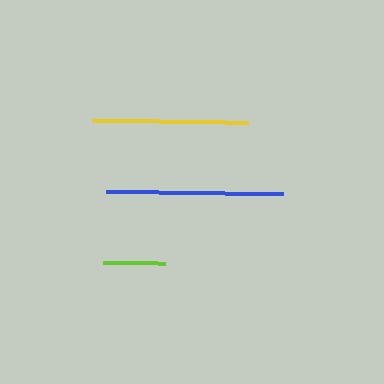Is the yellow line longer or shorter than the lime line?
The yellow line is longer than the lime line.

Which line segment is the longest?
The blue line is the longest at approximately 178 pixels.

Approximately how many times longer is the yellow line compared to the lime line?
The yellow line is approximately 2.5 times the length of the lime line.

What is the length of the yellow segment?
The yellow segment is approximately 156 pixels long.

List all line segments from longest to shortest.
From longest to shortest: blue, yellow, lime.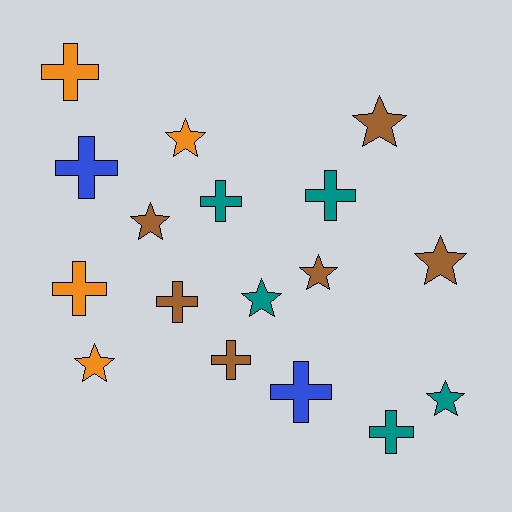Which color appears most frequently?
Brown, with 6 objects.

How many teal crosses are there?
There are 3 teal crosses.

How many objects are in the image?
There are 17 objects.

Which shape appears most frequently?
Cross, with 9 objects.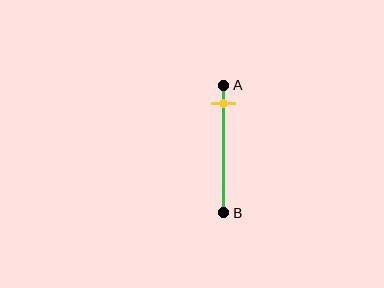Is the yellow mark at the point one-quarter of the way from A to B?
No, the mark is at about 15% from A, not at the 25% one-quarter point.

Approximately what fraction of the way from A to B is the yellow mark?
The yellow mark is approximately 15% of the way from A to B.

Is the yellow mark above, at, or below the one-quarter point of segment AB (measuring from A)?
The yellow mark is above the one-quarter point of segment AB.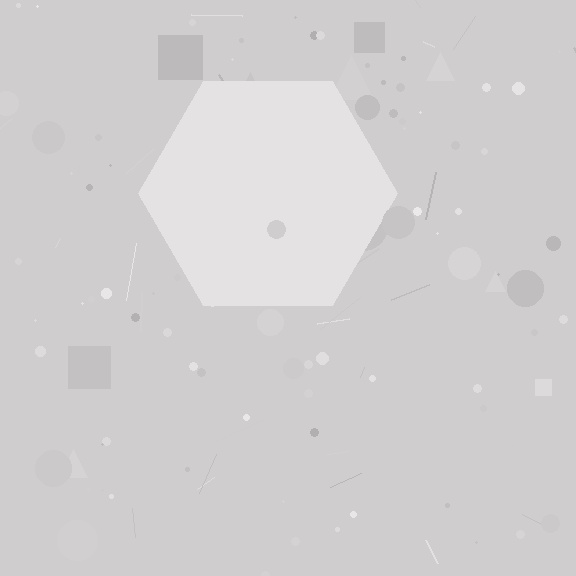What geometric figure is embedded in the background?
A hexagon is embedded in the background.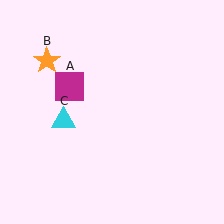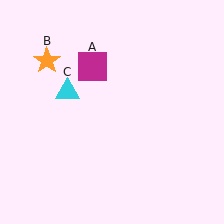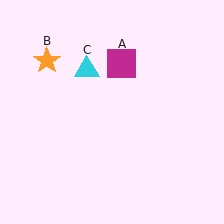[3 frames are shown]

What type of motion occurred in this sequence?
The magenta square (object A), cyan triangle (object C) rotated clockwise around the center of the scene.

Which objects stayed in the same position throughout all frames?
Orange star (object B) remained stationary.